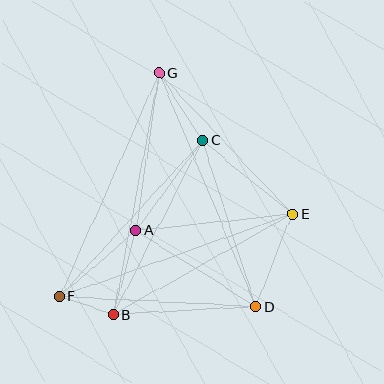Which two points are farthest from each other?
Points D and G are farthest from each other.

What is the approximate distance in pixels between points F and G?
The distance between F and G is approximately 244 pixels.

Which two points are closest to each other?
Points B and F are closest to each other.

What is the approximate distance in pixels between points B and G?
The distance between B and G is approximately 246 pixels.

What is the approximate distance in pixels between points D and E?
The distance between D and E is approximately 100 pixels.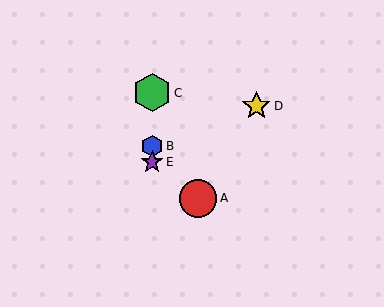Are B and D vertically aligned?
No, B is at x≈152 and D is at x≈256.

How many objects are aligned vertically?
3 objects (B, C, E) are aligned vertically.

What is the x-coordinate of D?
Object D is at x≈256.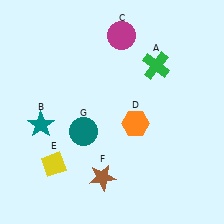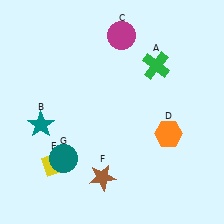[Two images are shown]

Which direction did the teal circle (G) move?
The teal circle (G) moved down.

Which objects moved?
The objects that moved are: the orange hexagon (D), the teal circle (G).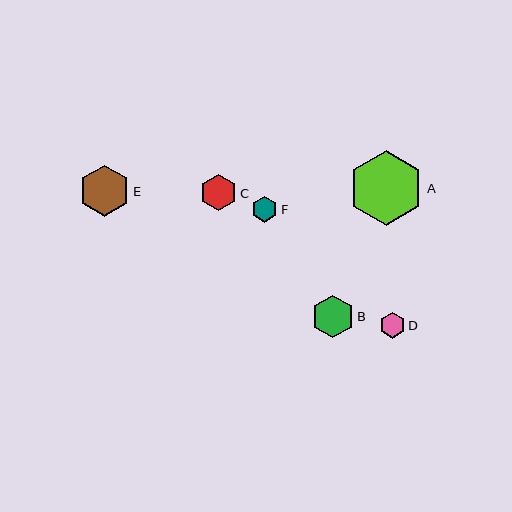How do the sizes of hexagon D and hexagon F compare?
Hexagon D and hexagon F are approximately the same size.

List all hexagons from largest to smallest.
From largest to smallest: A, E, B, C, D, F.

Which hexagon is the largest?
Hexagon A is the largest with a size of approximately 75 pixels.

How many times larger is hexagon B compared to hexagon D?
Hexagon B is approximately 1.7 times the size of hexagon D.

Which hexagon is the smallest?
Hexagon F is the smallest with a size of approximately 26 pixels.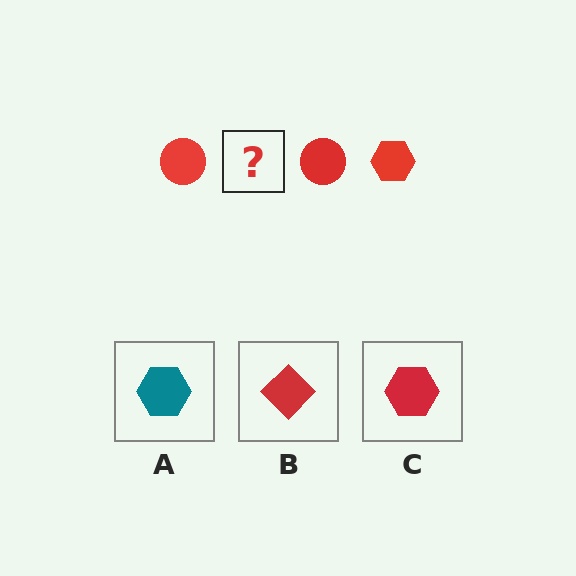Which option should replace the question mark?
Option C.